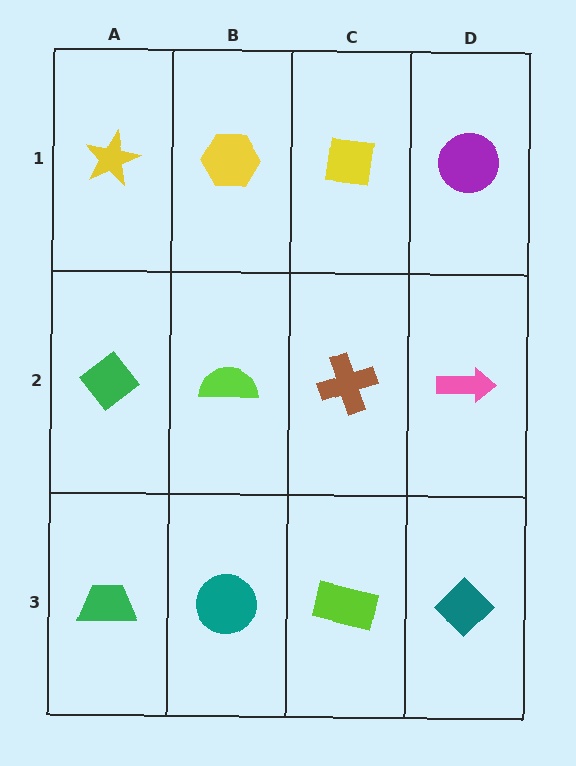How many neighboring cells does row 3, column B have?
3.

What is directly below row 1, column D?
A pink arrow.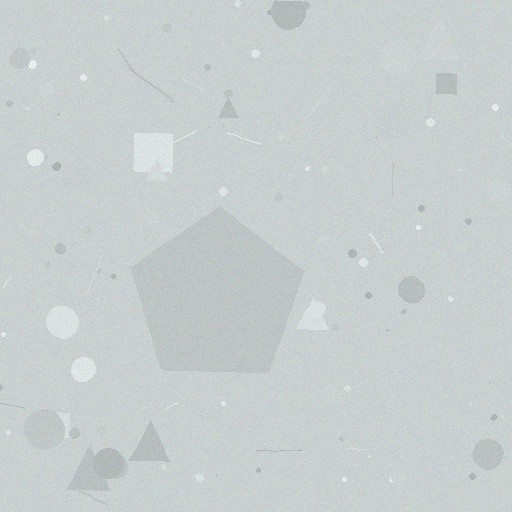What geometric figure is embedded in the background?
A pentagon is embedded in the background.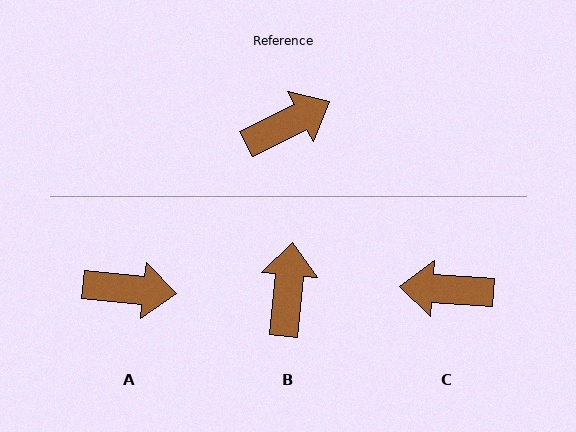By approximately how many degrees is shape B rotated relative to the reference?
Approximately 58 degrees counter-clockwise.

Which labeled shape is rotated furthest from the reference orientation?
C, about 149 degrees away.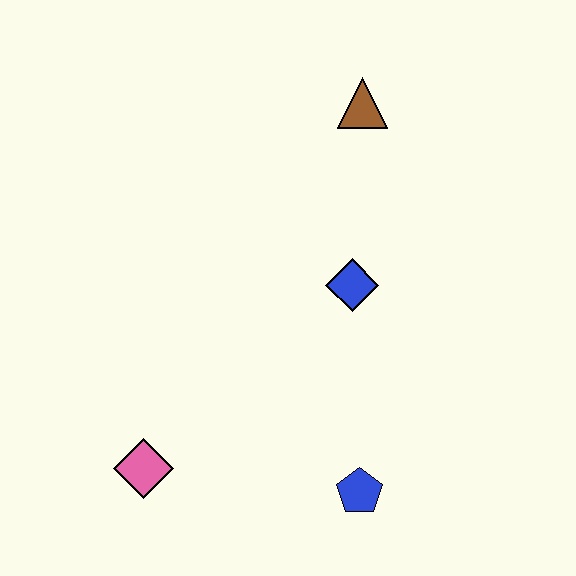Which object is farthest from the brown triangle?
The pink diamond is farthest from the brown triangle.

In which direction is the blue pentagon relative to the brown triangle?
The blue pentagon is below the brown triangle.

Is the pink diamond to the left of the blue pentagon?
Yes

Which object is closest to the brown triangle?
The blue diamond is closest to the brown triangle.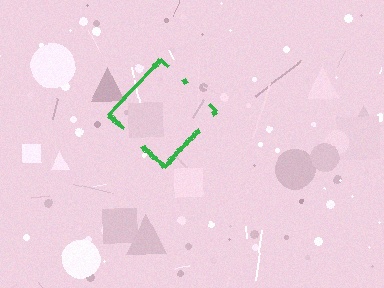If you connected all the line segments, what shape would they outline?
They would outline a diamond.